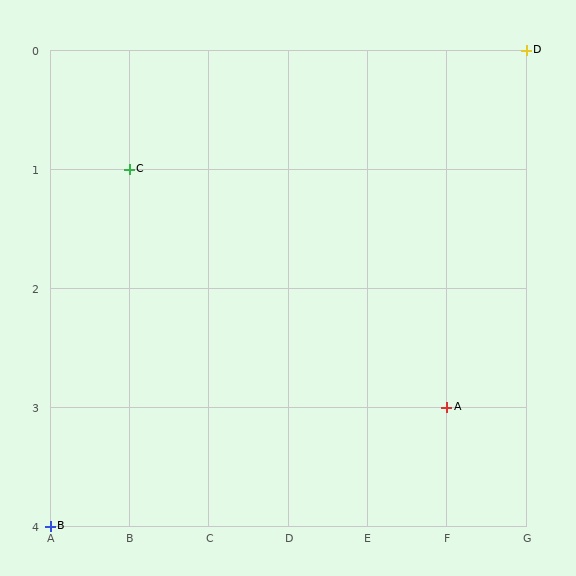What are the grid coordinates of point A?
Point A is at grid coordinates (F, 3).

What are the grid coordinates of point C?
Point C is at grid coordinates (B, 1).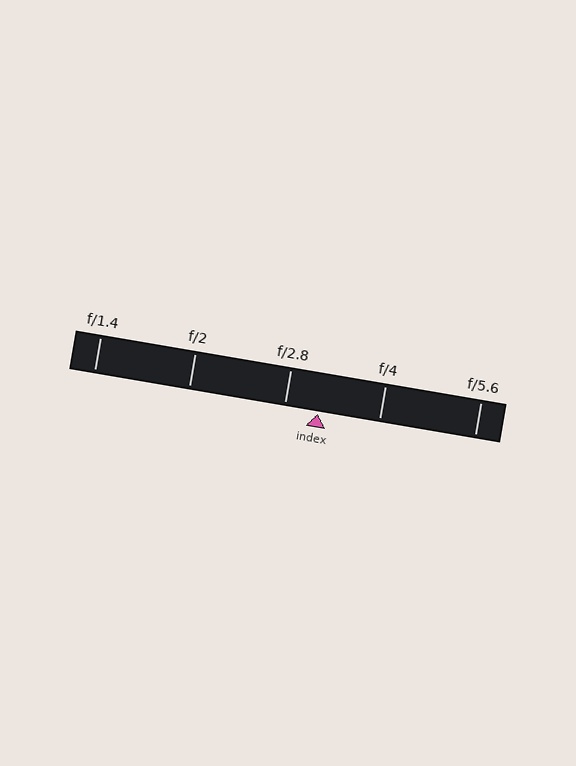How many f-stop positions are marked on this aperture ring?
There are 5 f-stop positions marked.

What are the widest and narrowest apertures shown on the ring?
The widest aperture shown is f/1.4 and the narrowest is f/5.6.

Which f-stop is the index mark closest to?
The index mark is closest to f/2.8.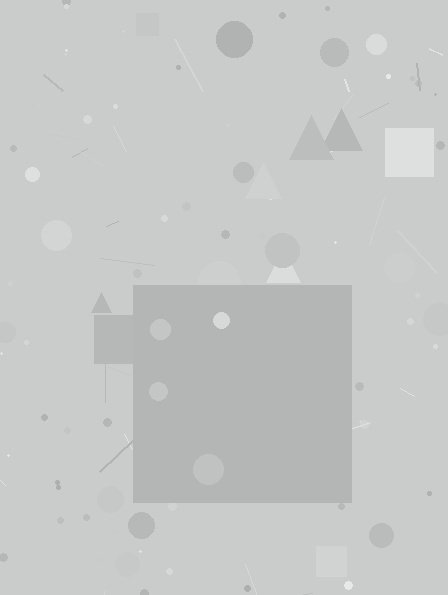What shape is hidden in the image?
A square is hidden in the image.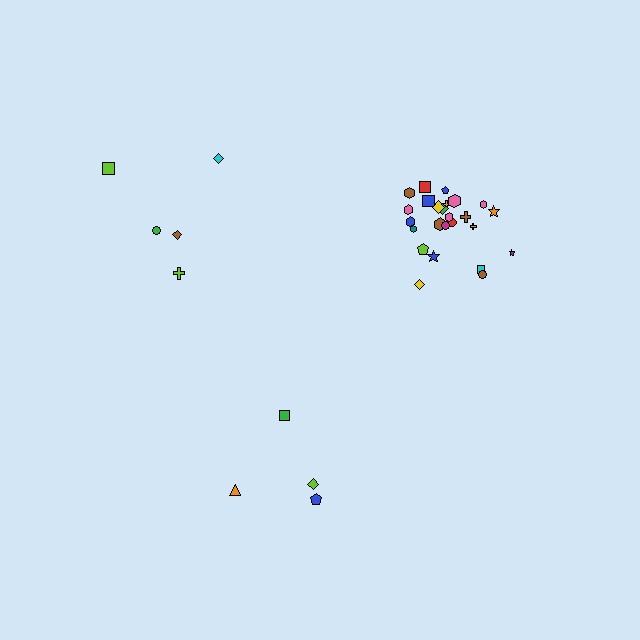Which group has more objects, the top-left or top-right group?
The top-right group.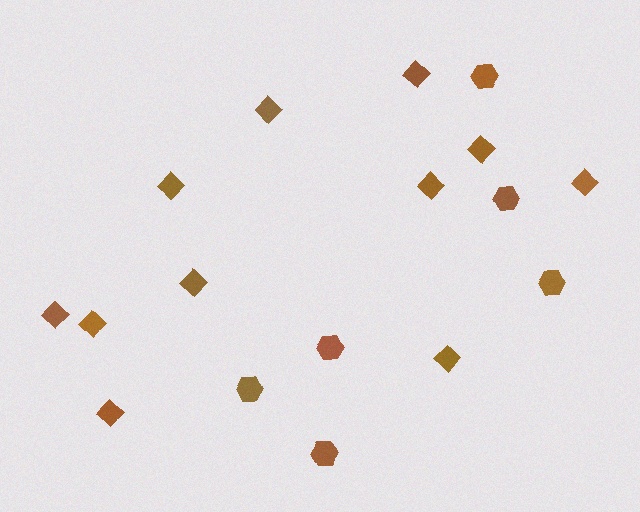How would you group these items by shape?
There are 2 groups: one group of hexagons (6) and one group of diamonds (11).